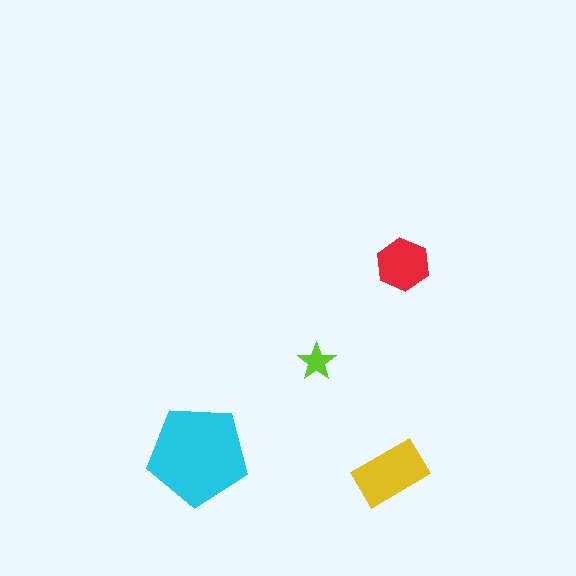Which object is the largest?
The cyan pentagon.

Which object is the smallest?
The lime star.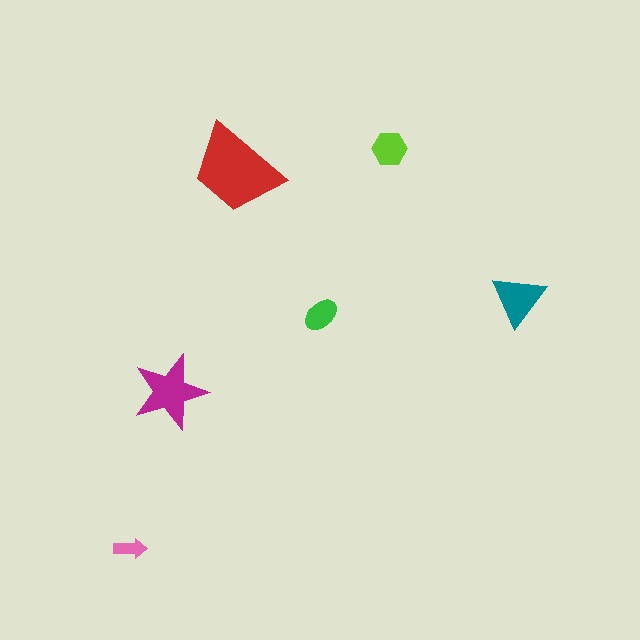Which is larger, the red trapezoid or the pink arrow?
The red trapezoid.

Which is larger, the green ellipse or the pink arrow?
The green ellipse.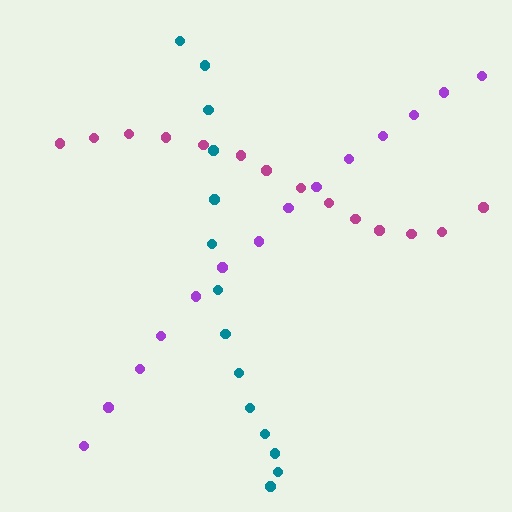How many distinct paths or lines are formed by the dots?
There are 3 distinct paths.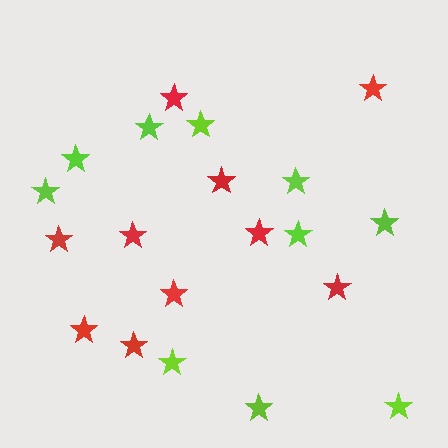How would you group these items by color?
There are 2 groups: one group of red stars (10) and one group of lime stars (10).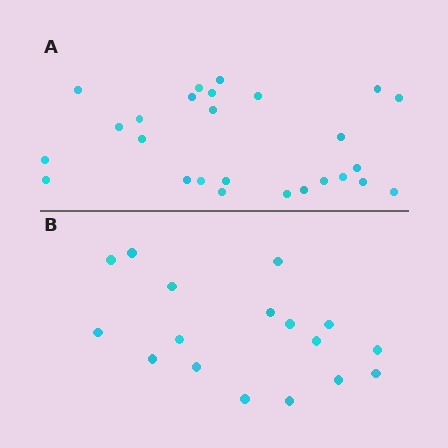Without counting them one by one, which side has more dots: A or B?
Region A (the top region) has more dots.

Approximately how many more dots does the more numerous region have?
Region A has roughly 8 or so more dots than region B.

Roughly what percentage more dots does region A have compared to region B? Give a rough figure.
About 55% more.